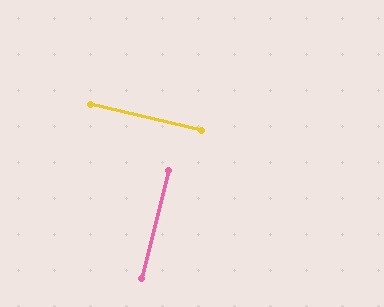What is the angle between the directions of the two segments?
Approximately 89 degrees.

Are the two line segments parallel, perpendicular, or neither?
Perpendicular — they meet at approximately 89°.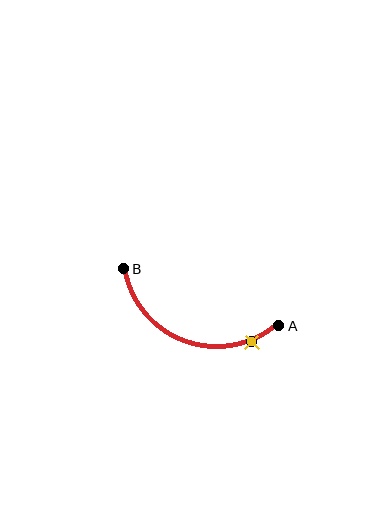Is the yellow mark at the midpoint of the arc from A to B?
No. The yellow mark lies on the arc but is closer to endpoint A. The arc midpoint would be at the point on the curve equidistant along the arc from both A and B.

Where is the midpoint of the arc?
The arc midpoint is the point on the curve farthest from the straight line joining A and B. It sits below that line.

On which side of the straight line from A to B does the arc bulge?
The arc bulges below the straight line connecting A and B.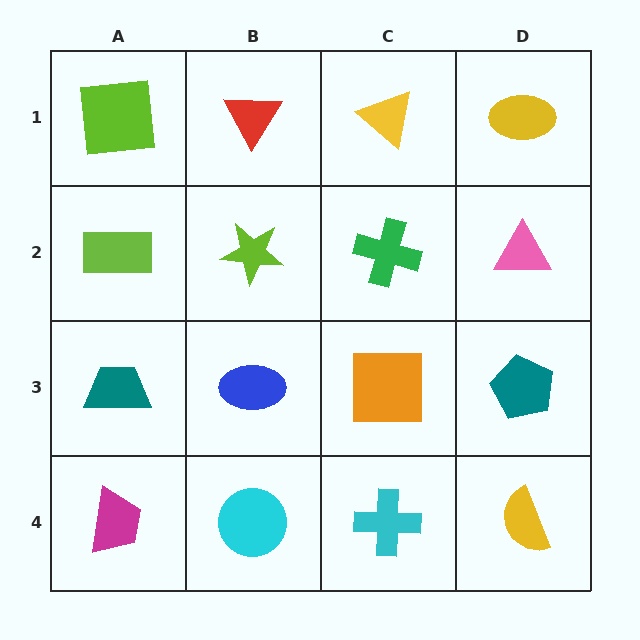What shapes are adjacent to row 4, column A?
A teal trapezoid (row 3, column A), a cyan circle (row 4, column B).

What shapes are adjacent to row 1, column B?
A lime star (row 2, column B), a lime square (row 1, column A), a yellow triangle (row 1, column C).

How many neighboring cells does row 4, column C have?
3.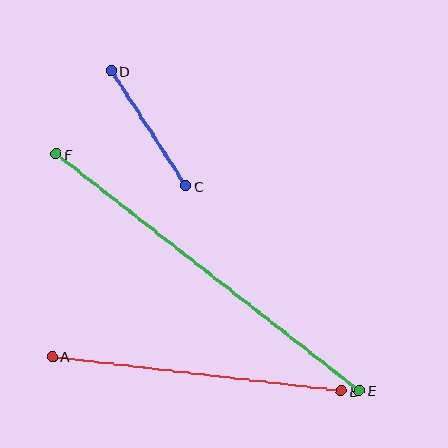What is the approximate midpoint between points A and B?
The midpoint is at approximately (197, 374) pixels.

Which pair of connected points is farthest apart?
Points E and F are farthest apart.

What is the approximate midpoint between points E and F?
The midpoint is at approximately (208, 272) pixels.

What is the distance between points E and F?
The distance is approximately 385 pixels.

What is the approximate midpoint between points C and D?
The midpoint is at approximately (148, 128) pixels.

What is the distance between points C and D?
The distance is approximately 137 pixels.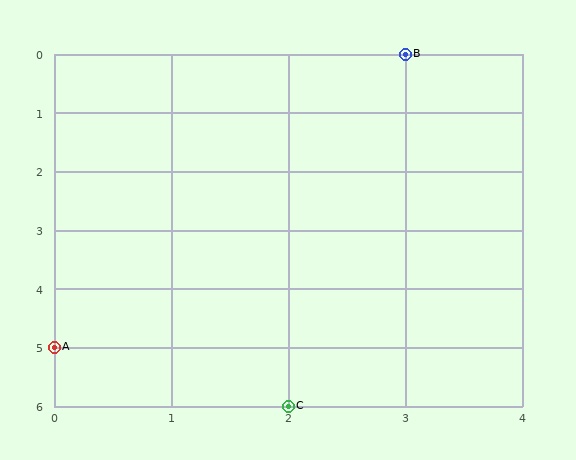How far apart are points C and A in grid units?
Points C and A are 2 columns and 1 row apart (about 2.2 grid units diagonally).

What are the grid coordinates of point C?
Point C is at grid coordinates (2, 6).